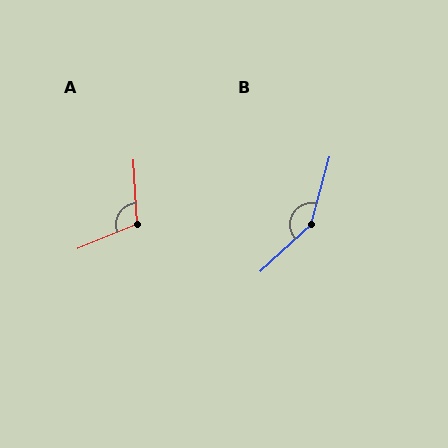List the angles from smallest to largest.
A (109°), B (149°).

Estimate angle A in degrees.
Approximately 109 degrees.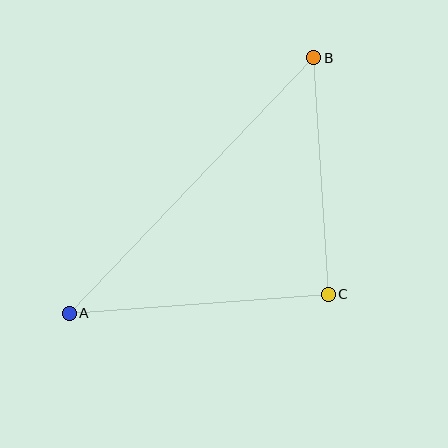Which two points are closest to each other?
Points B and C are closest to each other.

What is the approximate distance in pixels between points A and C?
The distance between A and C is approximately 260 pixels.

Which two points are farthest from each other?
Points A and B are farthest from each other.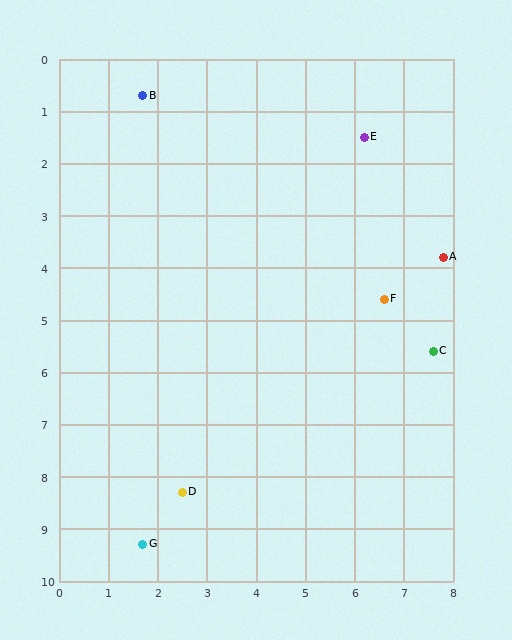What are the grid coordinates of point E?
Point E is at approximately (6.2, 1.5).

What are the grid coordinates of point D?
Point D is at approximately (2.5, 8.3).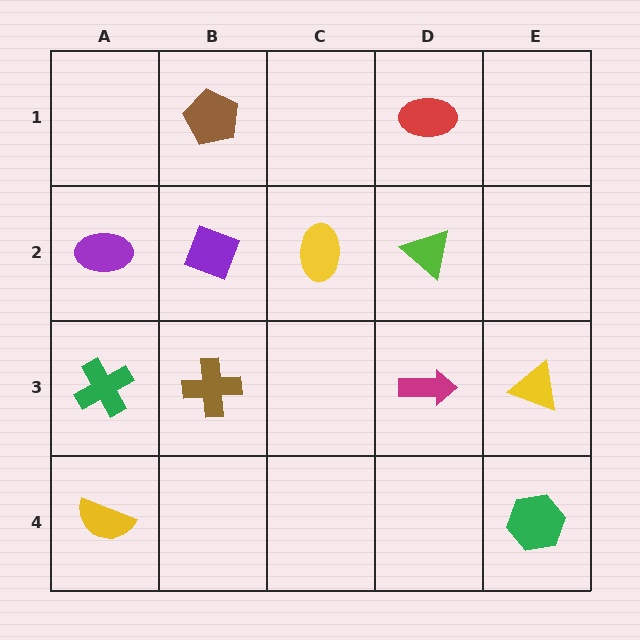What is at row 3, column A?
A green cross.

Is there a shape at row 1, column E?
No, that cell is empty.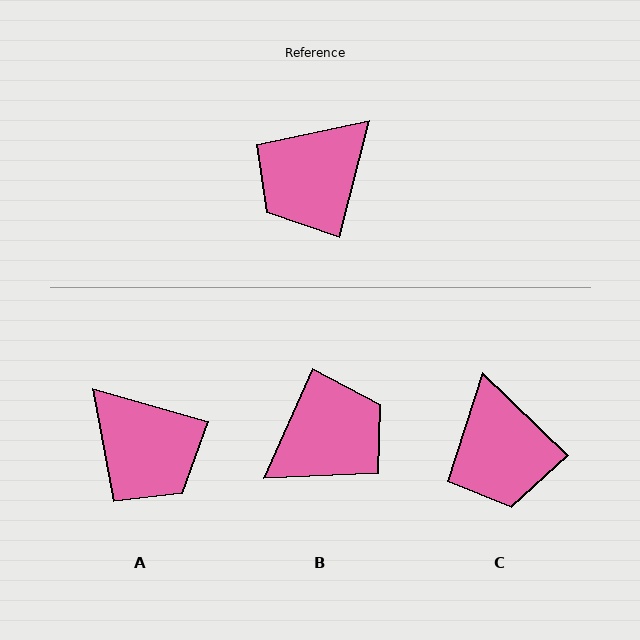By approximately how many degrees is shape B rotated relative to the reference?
Approximately 171 degrees counter-clockwise.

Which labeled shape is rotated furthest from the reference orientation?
B, about 171 degrees away.